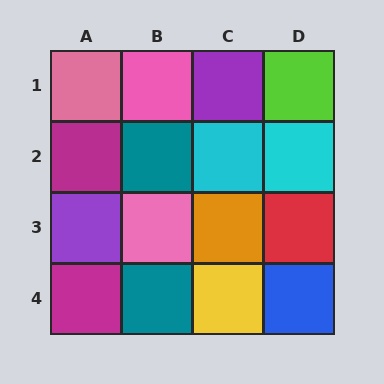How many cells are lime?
1 cell is lime.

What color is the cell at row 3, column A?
Purple.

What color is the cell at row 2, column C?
Cyan.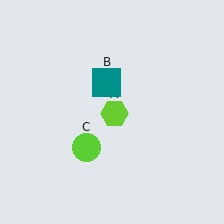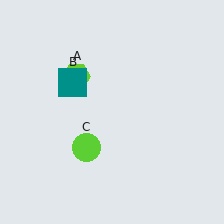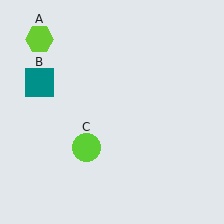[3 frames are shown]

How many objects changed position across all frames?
2 objects changed position: lime hexagon (object A), teal square (object B).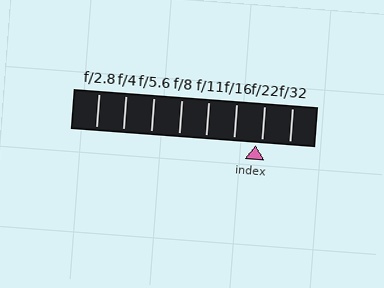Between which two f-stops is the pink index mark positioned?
The index mark is between f/16 and f/22.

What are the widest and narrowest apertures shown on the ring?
The widest aperture shown is f/2.8 and the narrowest is f/32.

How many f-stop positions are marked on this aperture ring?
There are 8 f-stop positions marked.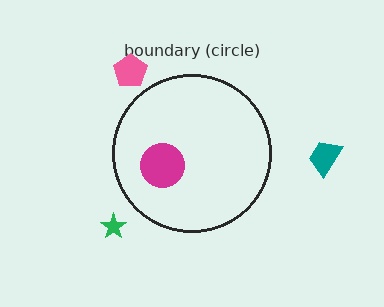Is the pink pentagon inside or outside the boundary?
Outside.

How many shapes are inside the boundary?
1 inside, 3 outside.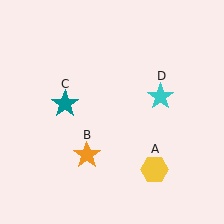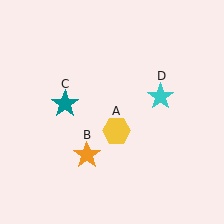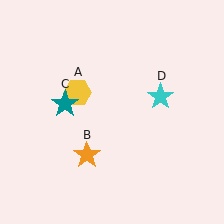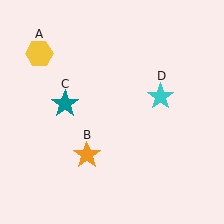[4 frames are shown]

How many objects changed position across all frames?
1 object changed position: yellow hexagon (object A).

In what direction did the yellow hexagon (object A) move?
The yellow hexagon (object A) moved up and to the left.